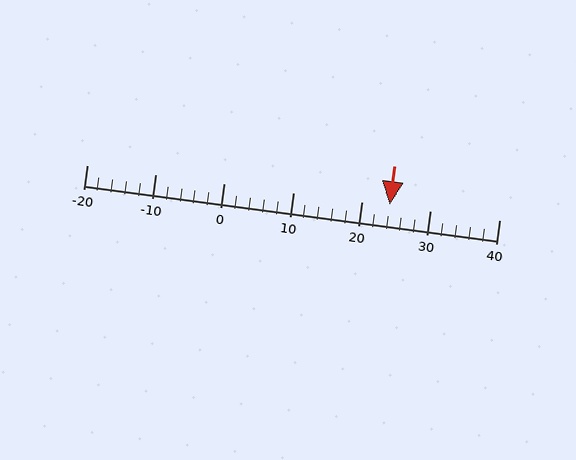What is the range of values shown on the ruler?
The ruler shows values from -20 to 40.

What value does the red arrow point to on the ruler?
The red arrow points to approximately 24.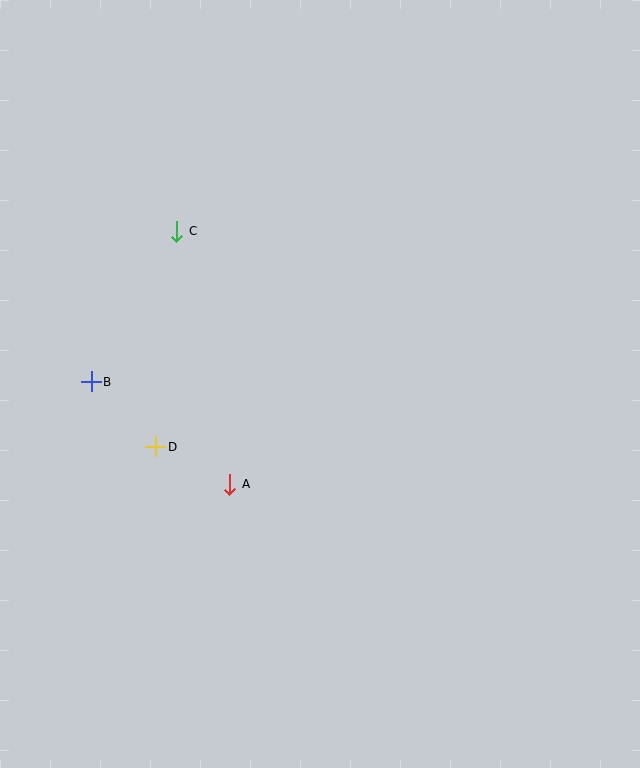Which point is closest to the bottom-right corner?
Point A is closest to the bottom-right corner.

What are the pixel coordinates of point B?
Point B is at (91, 382).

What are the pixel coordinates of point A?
Point A is at (230, 484).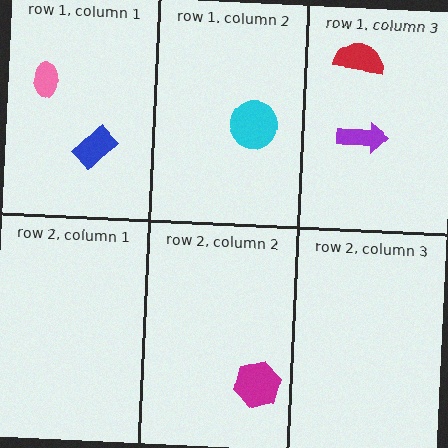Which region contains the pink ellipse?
The row 1, column 1 region.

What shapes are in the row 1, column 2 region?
The cyan circle.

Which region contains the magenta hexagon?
The row 2, column 2 region.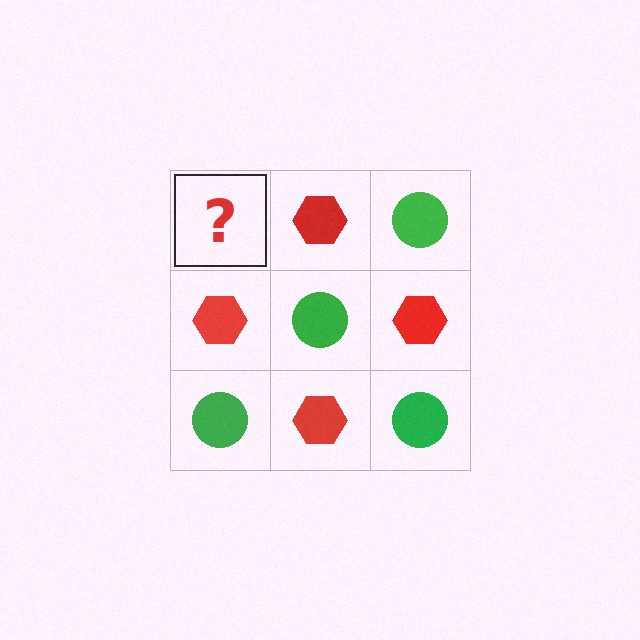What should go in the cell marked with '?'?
The missing cell should contain a green circle.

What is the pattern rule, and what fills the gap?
The rule is that it alternates green circle and red hexagon in a checkerboard pattern. The gap should be filled with a green circle.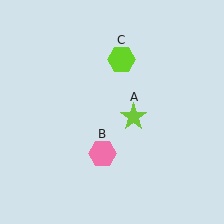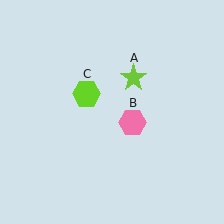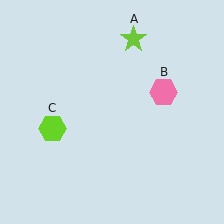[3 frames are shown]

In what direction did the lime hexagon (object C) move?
The lime hexagon (object C) moved down and to the left.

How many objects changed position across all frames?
3 objects changed position: lime star (object A), pink hexagon (object B), lime hexagon (object C).